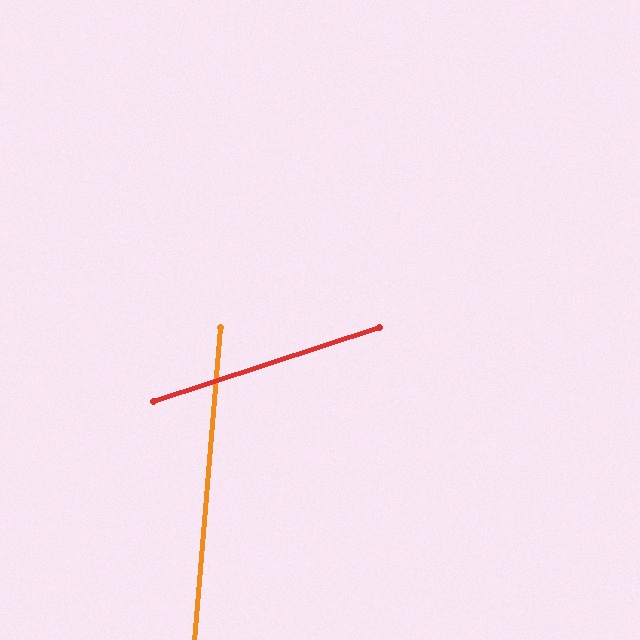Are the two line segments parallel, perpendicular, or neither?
Neither parallel nor perpendicular — they differ by about 67°.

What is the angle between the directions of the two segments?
Approximately 67 degrees.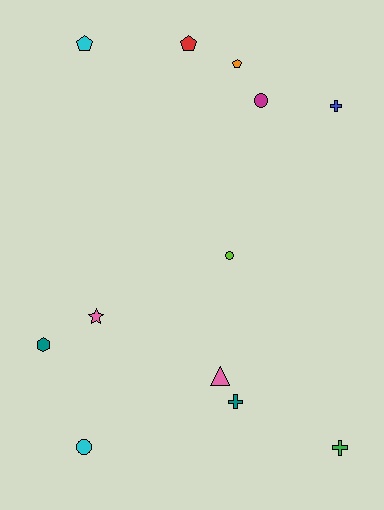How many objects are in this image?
There are 12 objects.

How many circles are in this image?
There are 3 circles.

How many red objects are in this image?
There is 1 red object.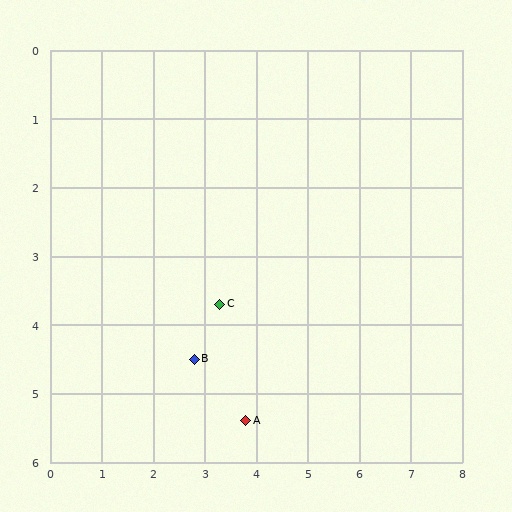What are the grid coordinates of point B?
Point B is at approximately (2.8, 4.5).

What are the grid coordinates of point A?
Point A is at approximately (3.8, 5.4).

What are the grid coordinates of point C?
Point C is at approximately (3.3, 3.7).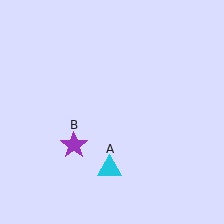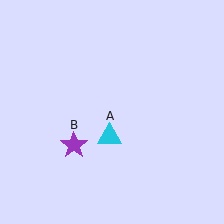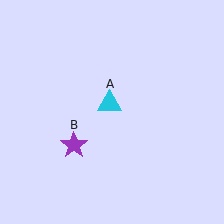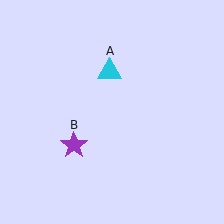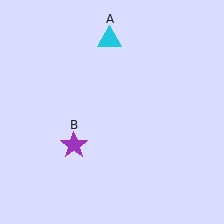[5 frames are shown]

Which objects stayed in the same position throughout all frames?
Purple star (object B) remained stationary.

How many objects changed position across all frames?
1 object changed position: cyan triangle (object A).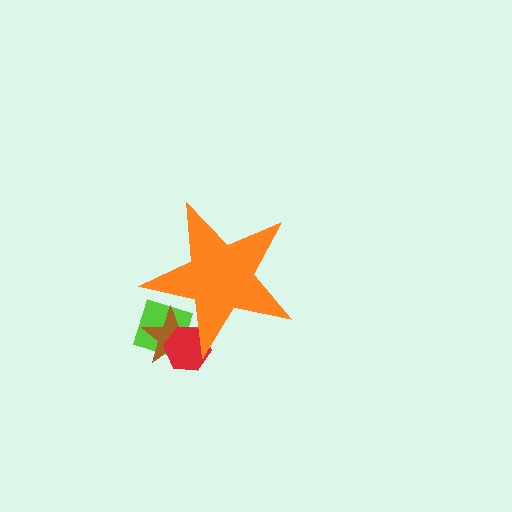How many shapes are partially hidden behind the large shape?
3 shapes are partially hidden.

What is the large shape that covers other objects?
An orange star.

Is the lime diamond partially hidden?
Yes, the lime diamond is partially hidden behind the orange star.